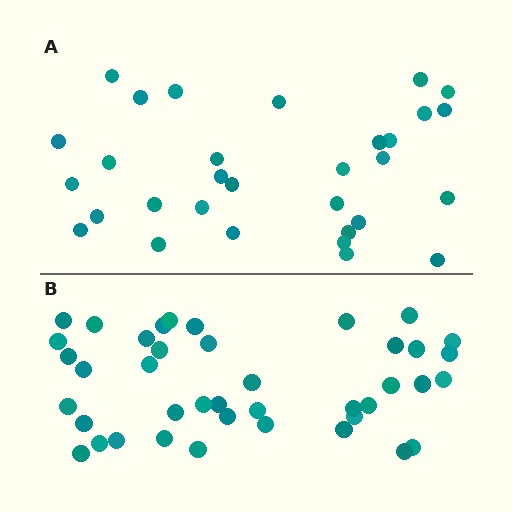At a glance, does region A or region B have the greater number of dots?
Region B (the bottom region) has more dots.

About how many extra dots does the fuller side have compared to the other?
Region B has roughly 10 or so more dots than region A.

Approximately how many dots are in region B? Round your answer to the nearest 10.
About 40 dots. (The exact count is 41, which rounds to 40.)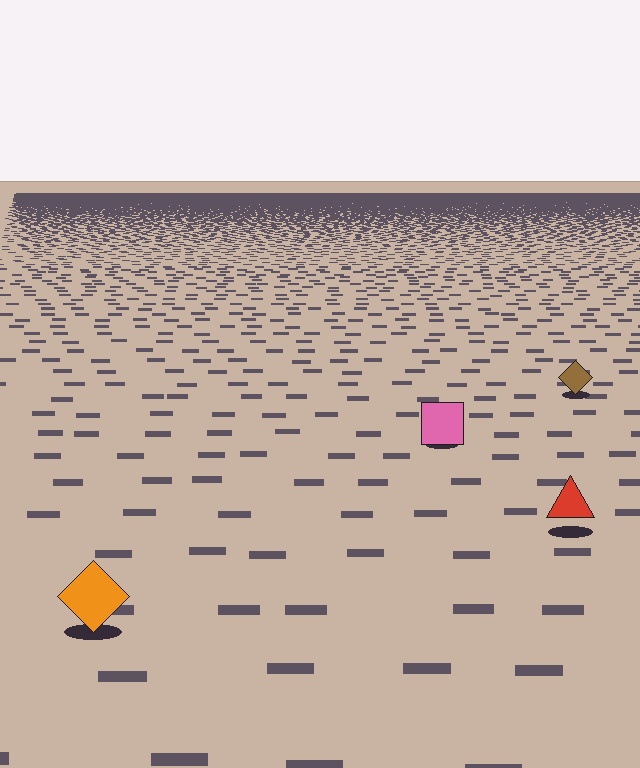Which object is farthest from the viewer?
The brown diamond is farthest from the viewer. It appears smaller and the ground texture around it is denser.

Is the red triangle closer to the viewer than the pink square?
Yes. The red triangle is closer — you can tell from the texture gradient: the ground texture is coarser near it.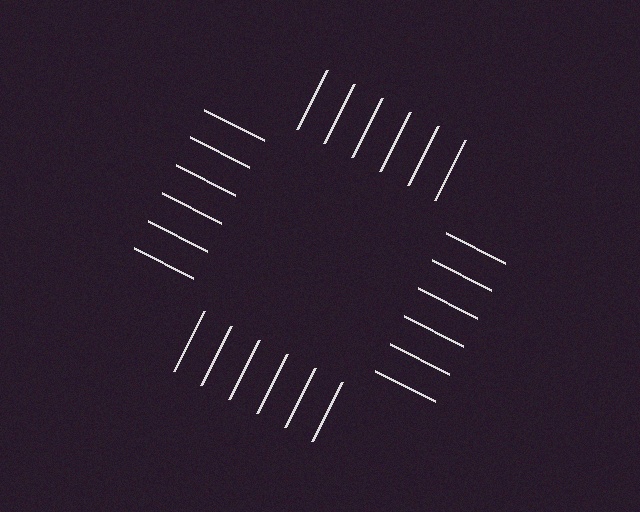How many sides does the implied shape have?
4 sides — the line-ends trace a square.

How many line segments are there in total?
24 — 6 along each of the 4 edges.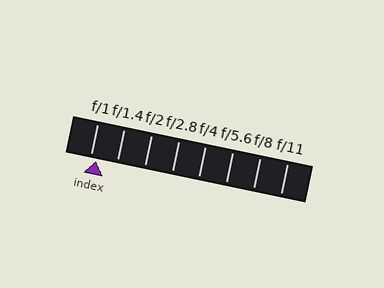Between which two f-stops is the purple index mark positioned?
The index mark is between f/1 and f/1.4.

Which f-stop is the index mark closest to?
The index mark is closest to f/1.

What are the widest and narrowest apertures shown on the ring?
The widest aperture shown is f/1 and the narrowest is f/11.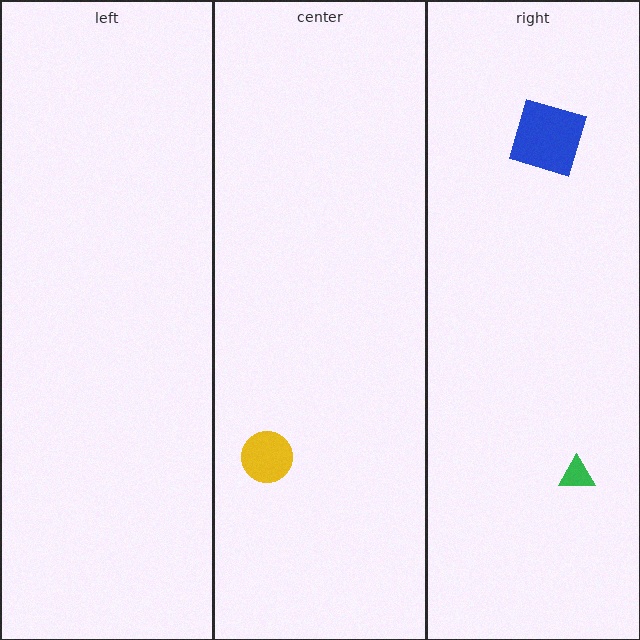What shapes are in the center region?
The yellow circle.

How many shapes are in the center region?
1.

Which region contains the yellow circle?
The center region.